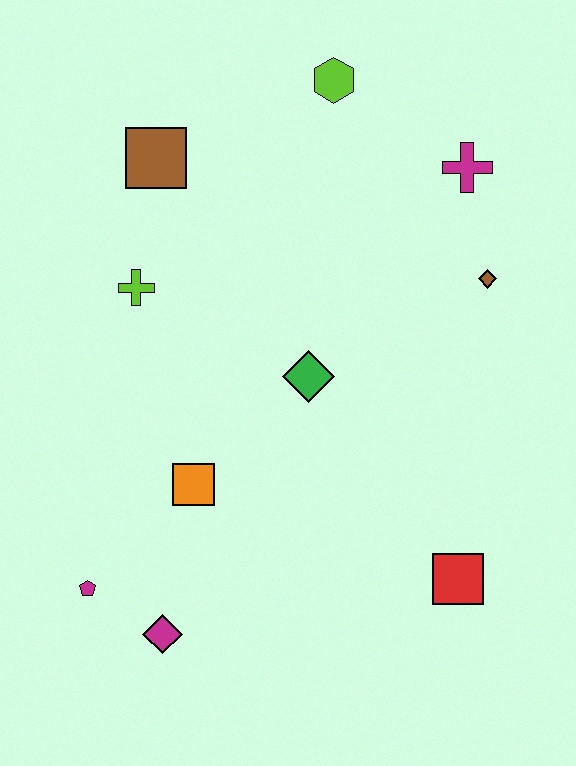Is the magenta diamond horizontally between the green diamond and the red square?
No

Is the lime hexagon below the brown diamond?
No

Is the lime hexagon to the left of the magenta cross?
Yes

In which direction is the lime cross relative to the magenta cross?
The lime cross is to the left of the magenta cross.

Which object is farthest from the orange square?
The lime hexagon is farthest from the orange square.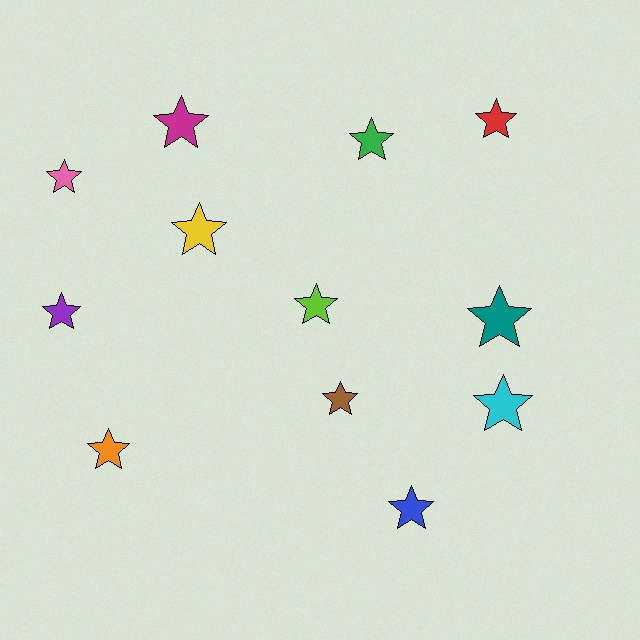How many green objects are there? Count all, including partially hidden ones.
There is 1 green object.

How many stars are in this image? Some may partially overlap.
There are 12 stars.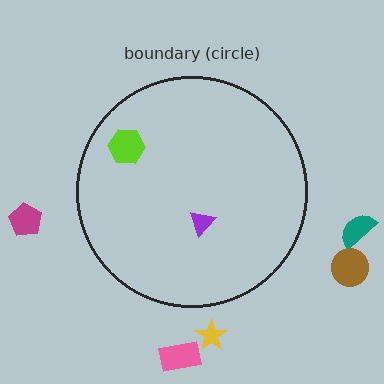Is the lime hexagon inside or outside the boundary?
Inside.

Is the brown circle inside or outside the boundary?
Outside.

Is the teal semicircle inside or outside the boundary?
Outside.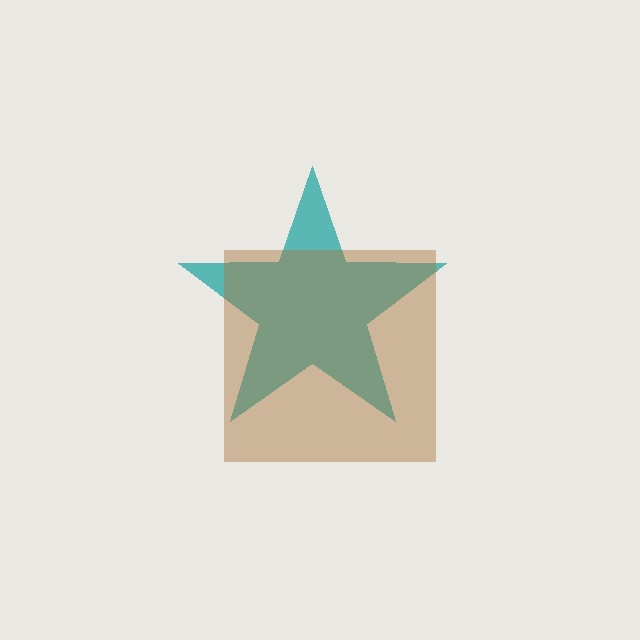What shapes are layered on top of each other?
The layered shapes are: a teal star, a brown square.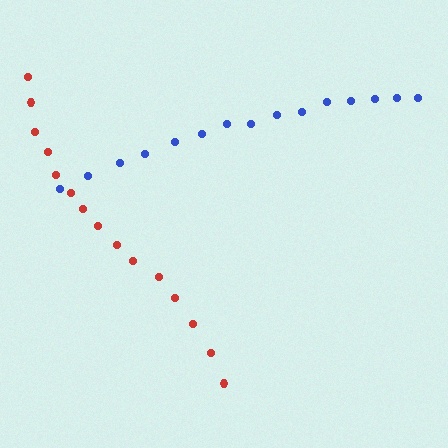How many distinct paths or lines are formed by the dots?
There are 2 distinct paths.